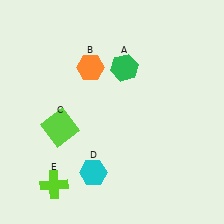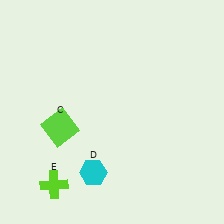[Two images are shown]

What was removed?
The orange hexagon (B), the green hexagon (A) were removed in Image 2.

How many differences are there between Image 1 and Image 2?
There are 2 differences between the two images.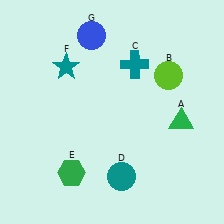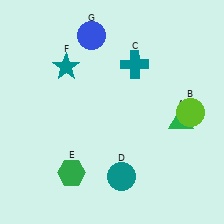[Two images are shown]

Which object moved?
The lime circle (B) moved down.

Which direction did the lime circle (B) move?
The lime circle (B) moved down.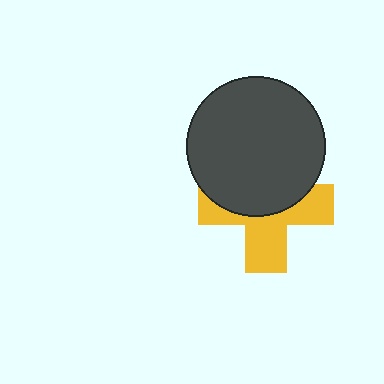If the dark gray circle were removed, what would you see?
You would see the complete yellow cross.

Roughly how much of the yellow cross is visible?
About half of it is visible (roughly 51%).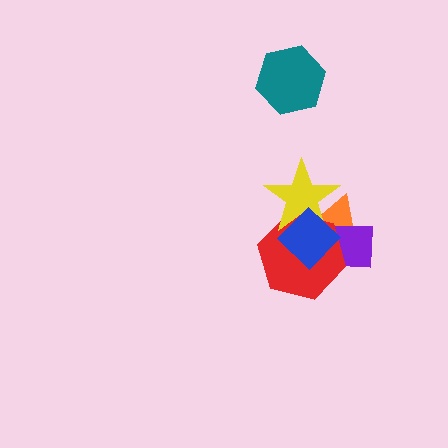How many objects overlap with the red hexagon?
4 objects overlap with the red hexagon.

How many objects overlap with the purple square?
3 objects overlap with the purple square.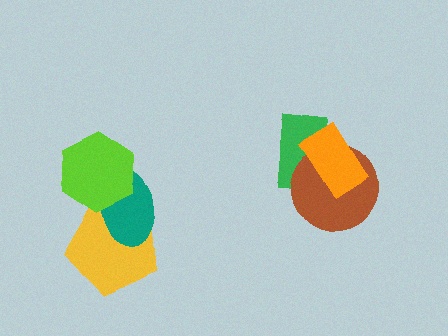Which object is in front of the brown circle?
The orange rectangle is in front of the brown circle.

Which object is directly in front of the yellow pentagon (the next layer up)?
The teal ellipse is directly in front of the yellow pentagon.